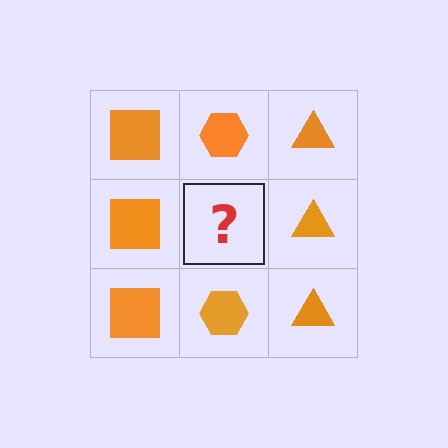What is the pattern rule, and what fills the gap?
The rule is that each column has a consistent shape. The gap should be filled with an orange hexagon.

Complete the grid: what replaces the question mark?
The question mark should be replaced with an orange hexagon.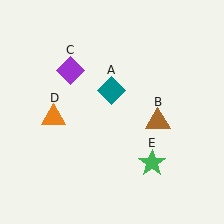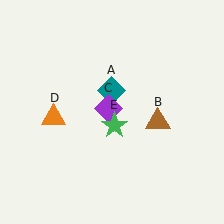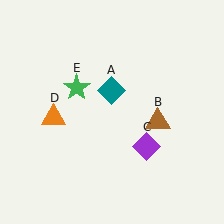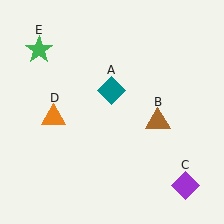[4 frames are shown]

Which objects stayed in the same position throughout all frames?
Teal diamond (object A) and brown triangle (object B) and orange triangle (object D) remained stationary.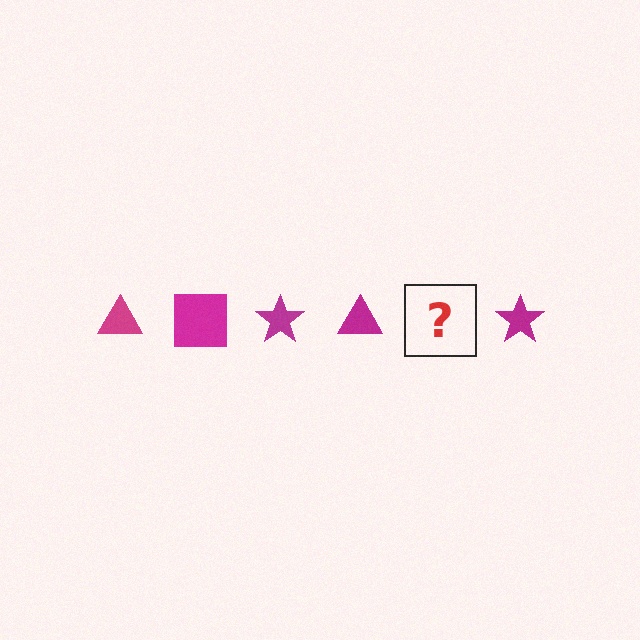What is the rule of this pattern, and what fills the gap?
The rule is that the pattern cycles through triangle, square, star shapes in magenta. The gap should be filled with a magenta square.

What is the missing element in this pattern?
The missing element is a magenta square.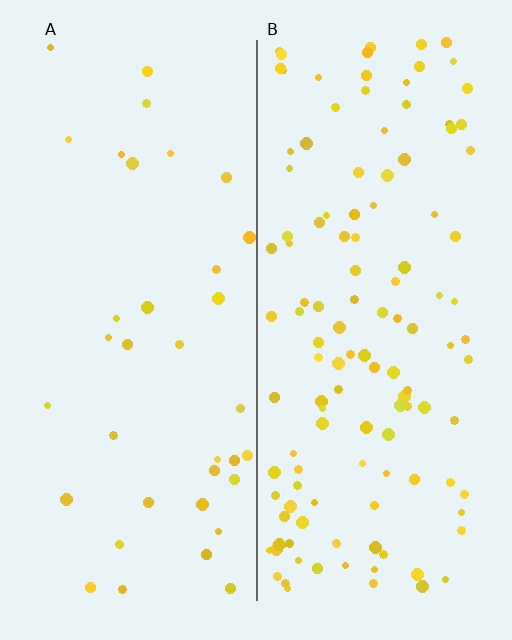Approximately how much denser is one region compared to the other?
Approximately 3.4× — region B over region A.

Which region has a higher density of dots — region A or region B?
B (the right).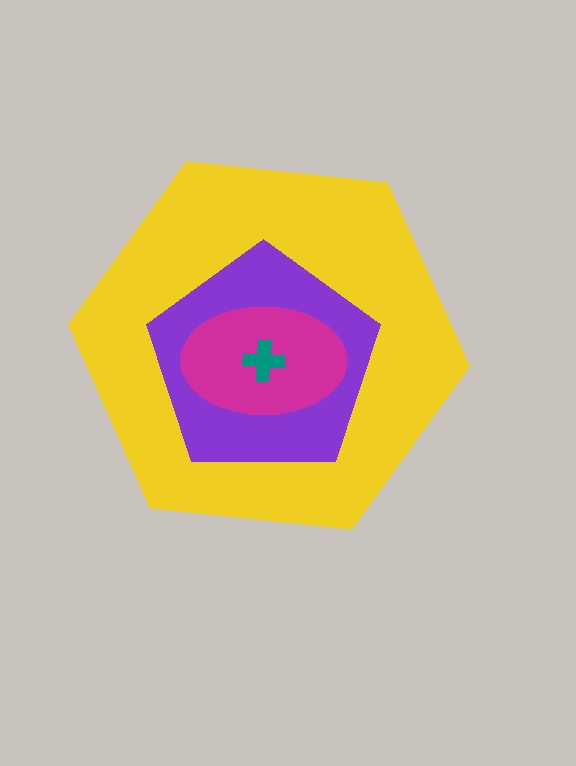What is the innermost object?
The teal cross.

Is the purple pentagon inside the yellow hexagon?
Yes.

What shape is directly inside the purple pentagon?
The magenta ellipse.